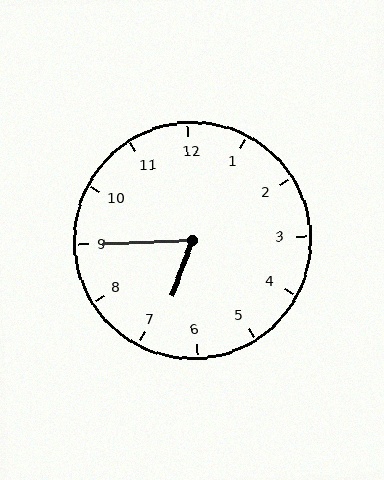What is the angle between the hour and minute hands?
Approximately 68 degrees.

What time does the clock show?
6:45.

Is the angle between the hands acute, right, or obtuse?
It is acute.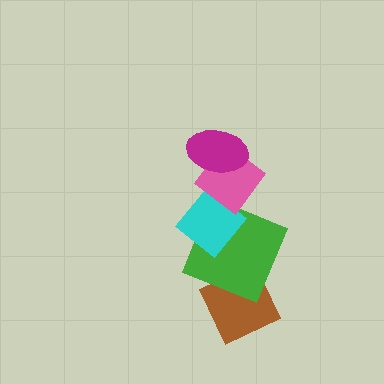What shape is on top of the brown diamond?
The green square is on top of the brown diamond.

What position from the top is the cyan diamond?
The cyan diamond is 3rd from the top.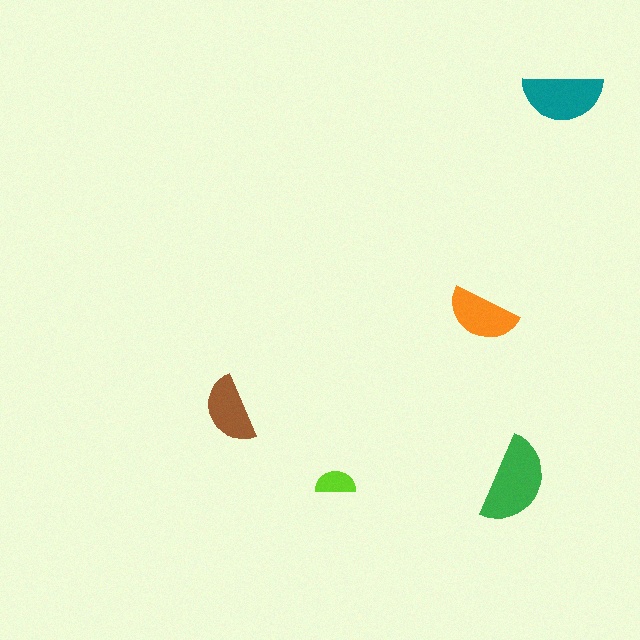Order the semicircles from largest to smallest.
the green one, the teal one, the orange one, the brown one, the lime one.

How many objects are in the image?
There are 5 objects in the image.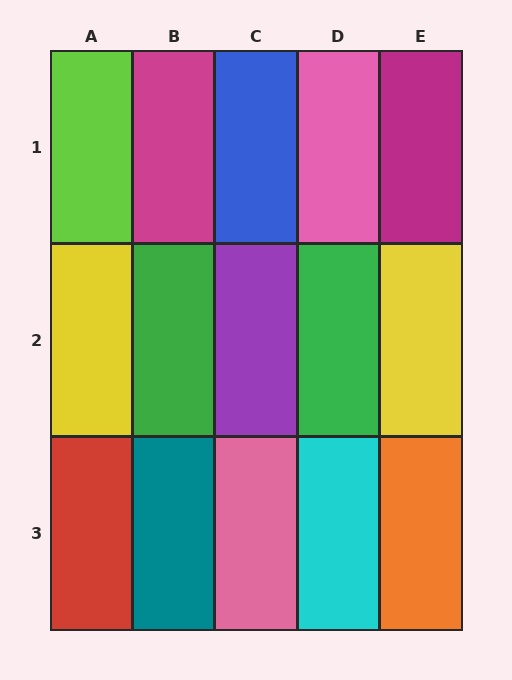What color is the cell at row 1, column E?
Magenta.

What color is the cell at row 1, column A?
Lime.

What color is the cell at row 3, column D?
Cyan.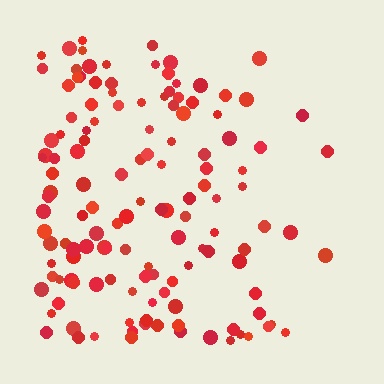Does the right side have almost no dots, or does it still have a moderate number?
Still a moderate number, just noticeably fewer than the left.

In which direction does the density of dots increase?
From right to left, with the left side densest.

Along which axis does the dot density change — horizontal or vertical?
Horizontal.